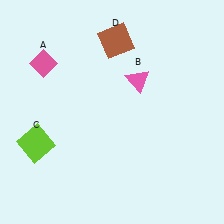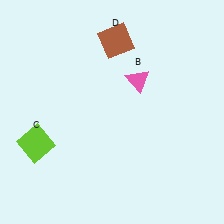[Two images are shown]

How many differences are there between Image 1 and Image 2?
There is 1 difference between the two images.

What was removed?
The pink diamond (A) was removed in Image 2.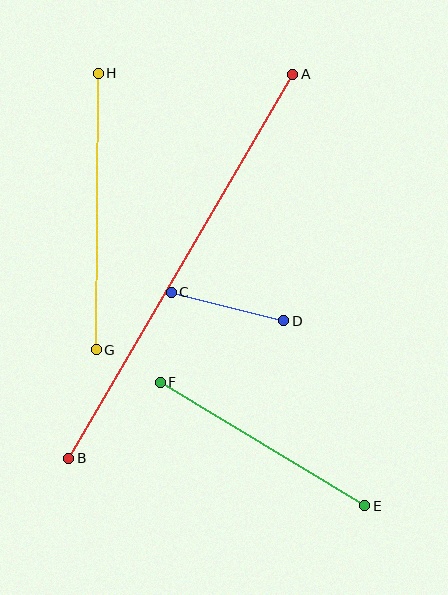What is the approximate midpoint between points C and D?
The midpoint is at approximately (227, 307) pixels.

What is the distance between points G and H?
The distance is approximately 277 pixels.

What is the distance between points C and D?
The distance is approximately 116 pixels.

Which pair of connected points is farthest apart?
Points A and B are farthest apart.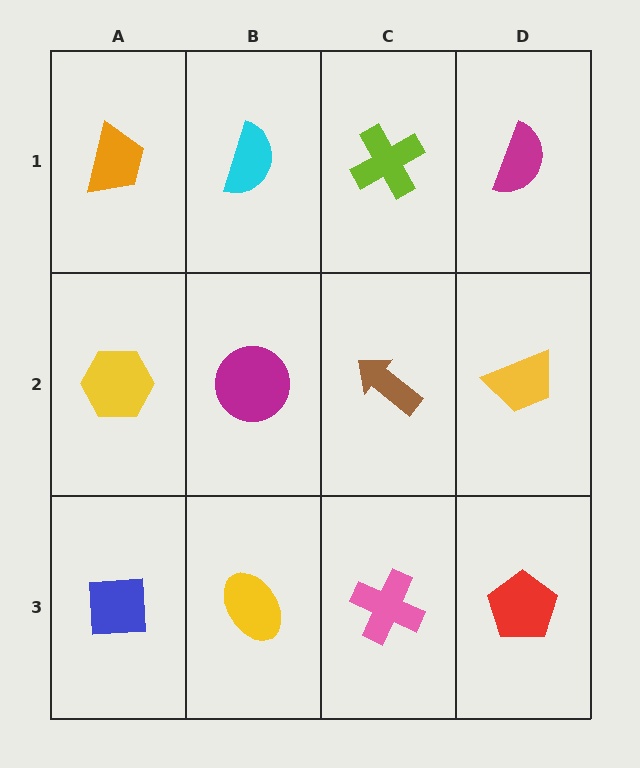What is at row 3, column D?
A red pentagon.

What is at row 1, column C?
A lime cross.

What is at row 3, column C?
A pink cross.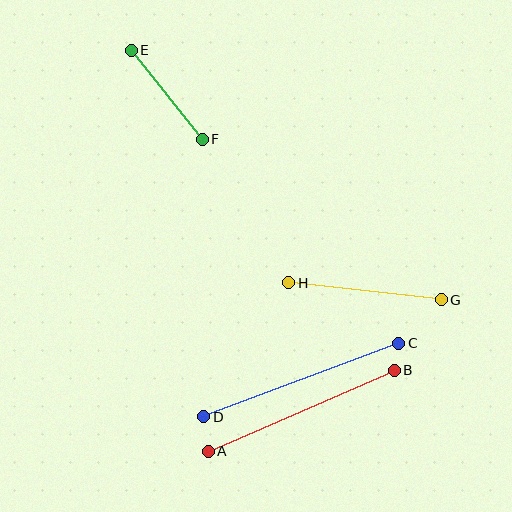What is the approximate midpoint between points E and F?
The midpoint is at approximately (167, 95) pixels.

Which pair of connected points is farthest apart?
Points C and D are farthest apart.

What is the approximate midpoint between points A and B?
The midpoint is at approximately (301, 411) pixels.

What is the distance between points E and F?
The distance is approximately 114 pixels.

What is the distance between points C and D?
The distance is approximately 208 pixels.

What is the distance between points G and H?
The distance is approximately 153 pixels.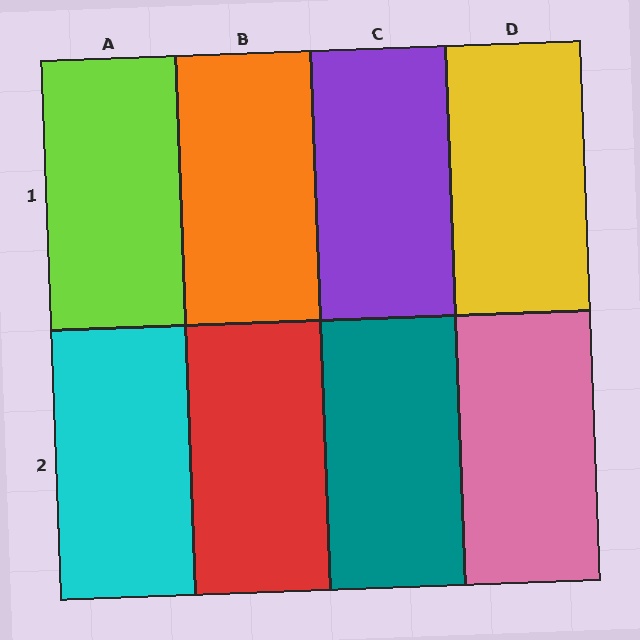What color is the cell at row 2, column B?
Red.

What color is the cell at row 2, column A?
Cyan.